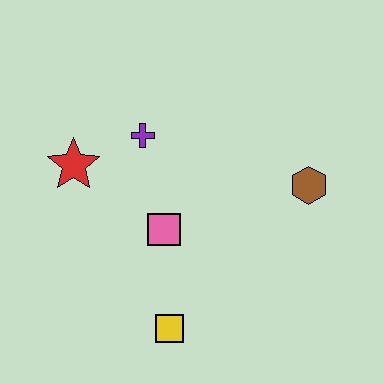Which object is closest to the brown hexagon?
The pink square is closest to the brown hexagon.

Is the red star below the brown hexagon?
No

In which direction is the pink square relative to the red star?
The pink square is to the right of the red star.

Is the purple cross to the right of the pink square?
No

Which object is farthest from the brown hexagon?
The red star is farthest from the brown hexagon.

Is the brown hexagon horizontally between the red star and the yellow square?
No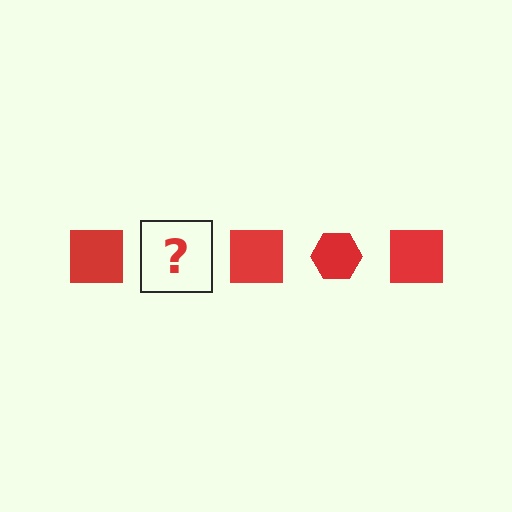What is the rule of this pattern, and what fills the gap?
The rule is that the pattern cycles through square, hexagon shapes in red. The gap should be filled with a red hexagon.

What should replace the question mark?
The question mark should be replaced with a red hexagon.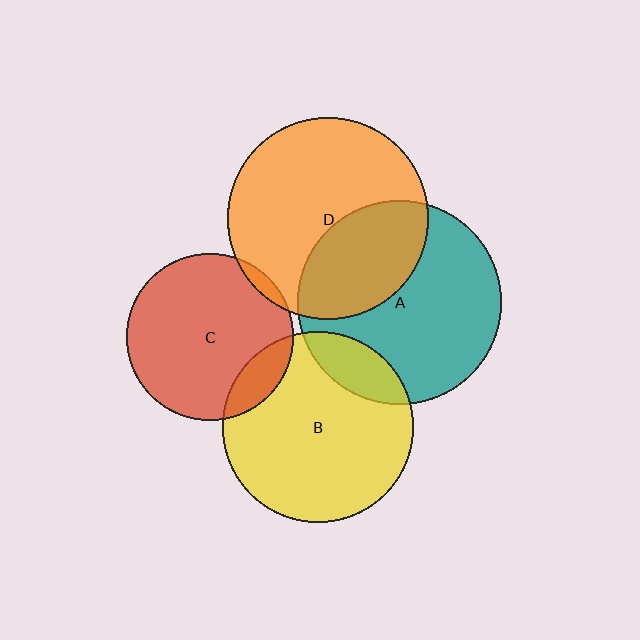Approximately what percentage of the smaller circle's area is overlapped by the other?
Approximately 35%.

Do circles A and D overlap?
Yes.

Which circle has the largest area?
Circle A (teal).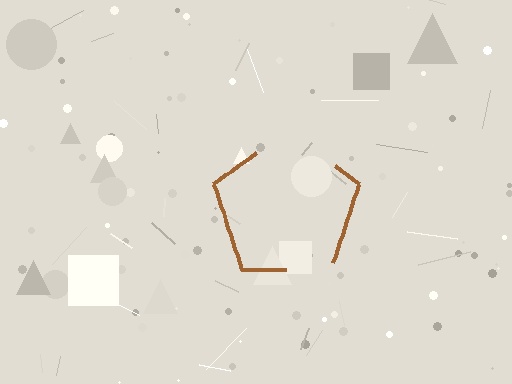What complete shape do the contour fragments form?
The contour fragments form a pentagon.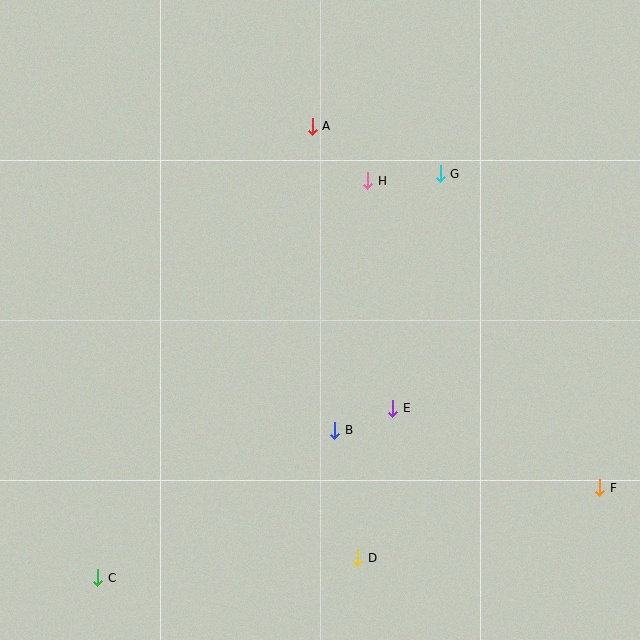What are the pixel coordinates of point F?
Point F is at (600, 488).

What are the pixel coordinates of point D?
Point D is at (358, 558).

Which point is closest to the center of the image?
Point B at (335, 430) is closest to the center.